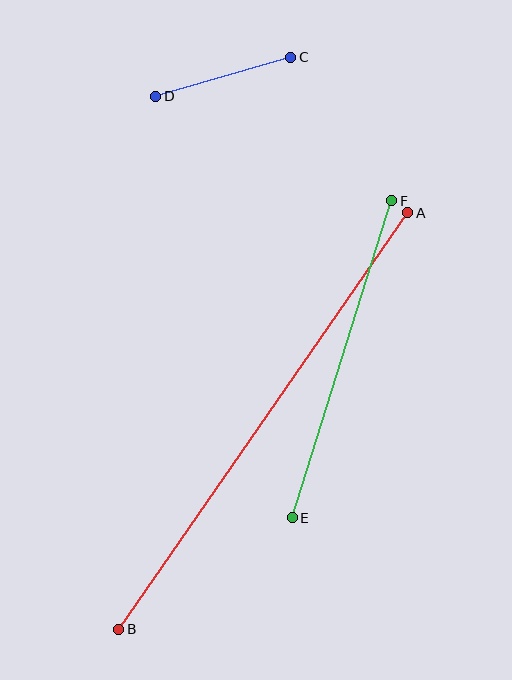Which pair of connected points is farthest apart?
Points A and B are farthest apart.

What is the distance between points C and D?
The distance is approximately 141 pixels.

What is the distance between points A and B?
The distance is approximately 507 pixels.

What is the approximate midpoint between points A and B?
The midpoint is at approximately (263, 421) pixels.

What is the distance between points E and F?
The distance is approximately 332 pixels.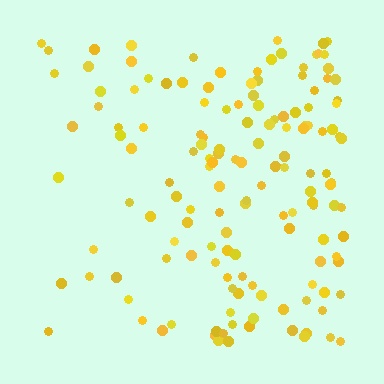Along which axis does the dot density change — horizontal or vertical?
Horizontal.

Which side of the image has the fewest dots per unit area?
The left.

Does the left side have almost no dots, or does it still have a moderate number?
Still a moderate number, just noticeably fewer than the right.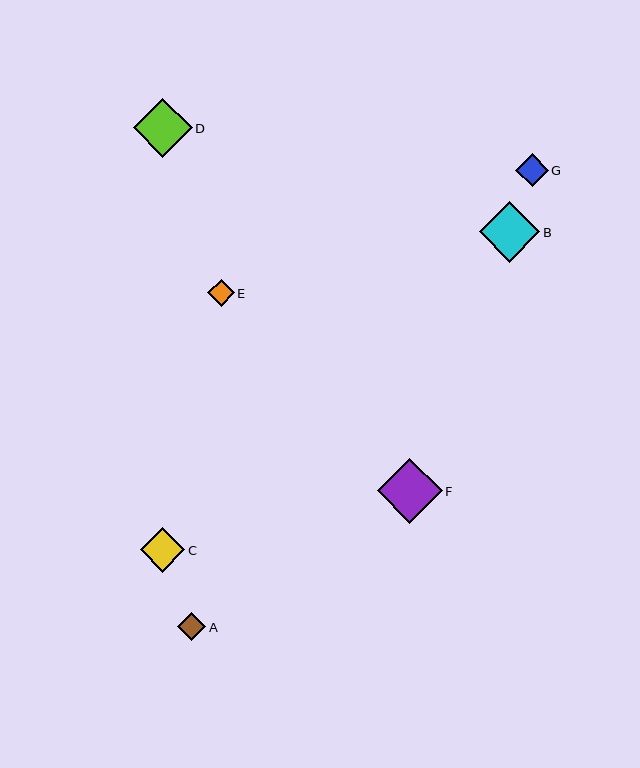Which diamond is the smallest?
Diamond E is the smallest with a size of approximately 27 pixels.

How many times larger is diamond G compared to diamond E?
Diamond G is approximately 1.2 times the size of diamond E.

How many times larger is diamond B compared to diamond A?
Diamond B is approximately 2.2 times the size of diamond A.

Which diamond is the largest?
Diamond F is the largest with a size of approximately 65 pixels.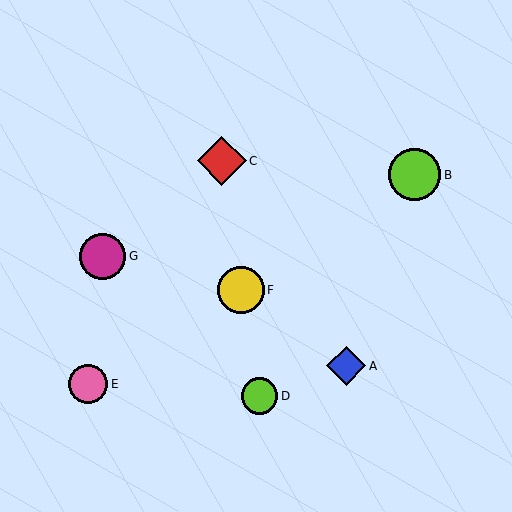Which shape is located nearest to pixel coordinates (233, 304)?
The yellow circle (labeled F) at (241, 290) is nearest to that location.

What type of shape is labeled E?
Shape E is a pink circle.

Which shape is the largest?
The lime circle (labeled B) is the largest.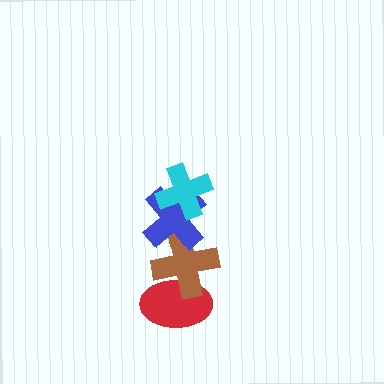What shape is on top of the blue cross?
The cyan cross is on top of the blue cross.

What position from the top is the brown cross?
The brown cross is 3rd from the top.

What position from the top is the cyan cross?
The cyan cross is 1st from the top.